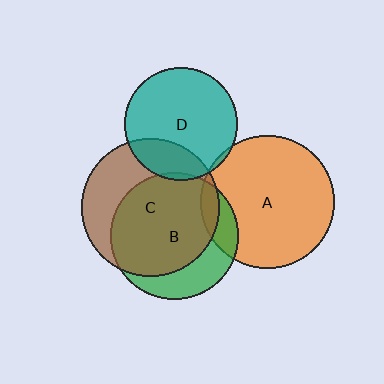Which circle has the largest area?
Circle C (brown).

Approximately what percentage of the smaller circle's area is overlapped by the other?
Approximately 70%.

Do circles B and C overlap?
Yes.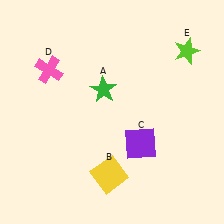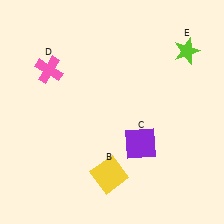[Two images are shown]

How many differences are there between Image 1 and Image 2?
There is 1 difference between the two images.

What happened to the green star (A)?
The green star (A) was removed in Image 2. It was in the top-left area of Image 1.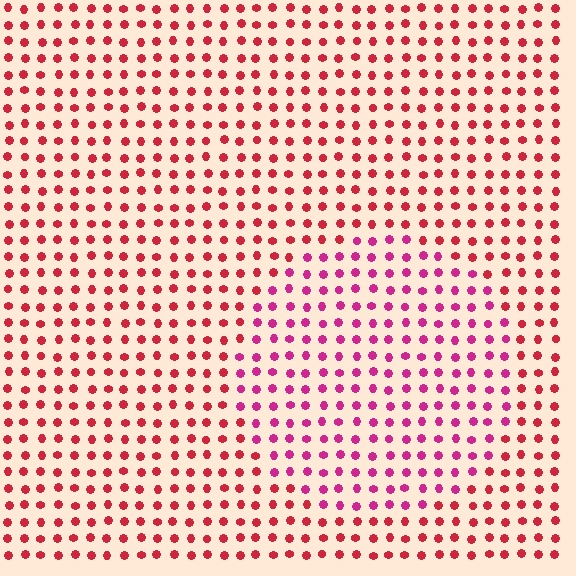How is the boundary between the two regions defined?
The boundary is defined purely by a slight shift in hue (about 30 degrees). Spacing, size, and orientation are identical on both sides.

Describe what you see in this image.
The image is filled with small red elements in a uniform arrangement. A circle-shaped region is visible where the elements are tinted to a slightly different hue, forming a subtle color boundary.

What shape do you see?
I see a circle.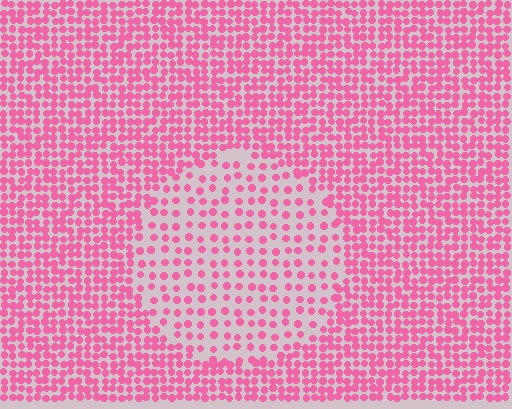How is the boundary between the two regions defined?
The boundary is defined by a change in element density (approximately 2.1x ratio). All elements are the same color, size, and shape.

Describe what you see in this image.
The image contains small pink elements arranged at two different densities. A circle-shaped region is visible where the elements are less densely packed than the surrounding area.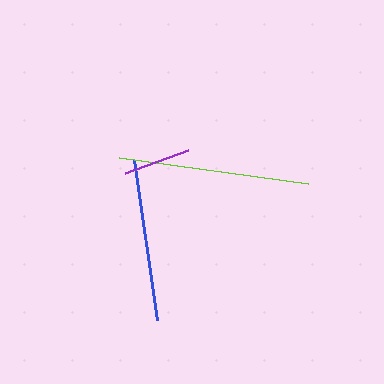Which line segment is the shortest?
The purple line is the shortest at approximately 68 pixels.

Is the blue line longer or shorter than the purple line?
The blue line is longer than the purple line.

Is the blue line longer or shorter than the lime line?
The lime line is longer than the blue line.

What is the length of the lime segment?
The lime segment is approximately 190 pixels long.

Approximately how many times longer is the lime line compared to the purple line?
The lime line is approximately 2.8 times the length of the purple line.